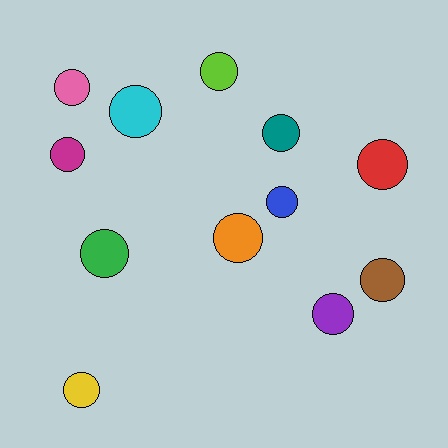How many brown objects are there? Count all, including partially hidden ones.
There is 1 brown object.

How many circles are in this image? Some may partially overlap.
There are 12 circles.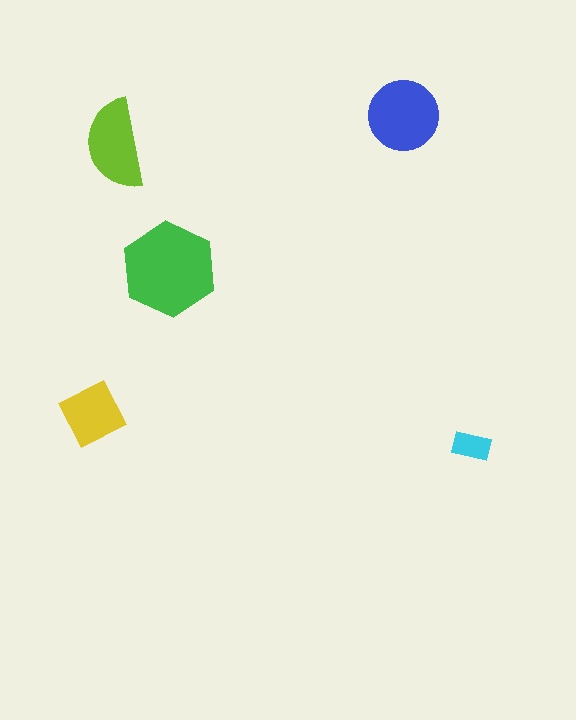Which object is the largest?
The green hexagon.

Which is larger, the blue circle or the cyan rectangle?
The blue circle.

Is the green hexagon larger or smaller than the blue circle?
Larger.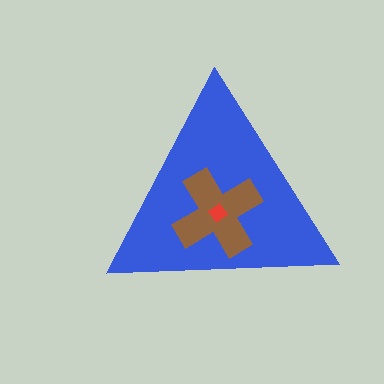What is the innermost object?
The red diamond.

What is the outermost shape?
The blue triangle.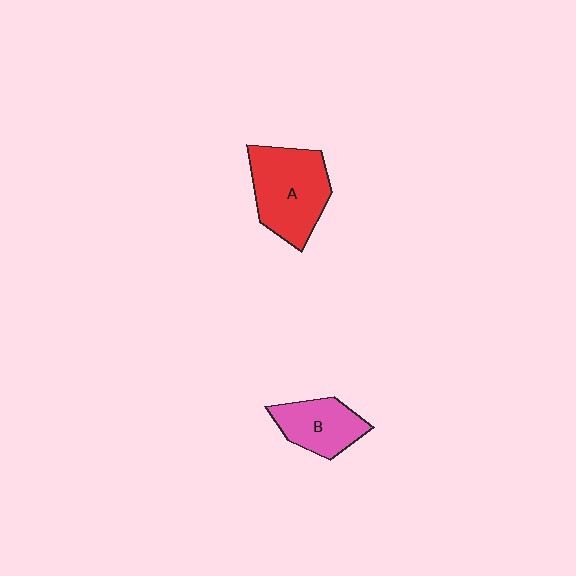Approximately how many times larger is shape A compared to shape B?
Approximately 1.6 times.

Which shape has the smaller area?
Shape B (pink).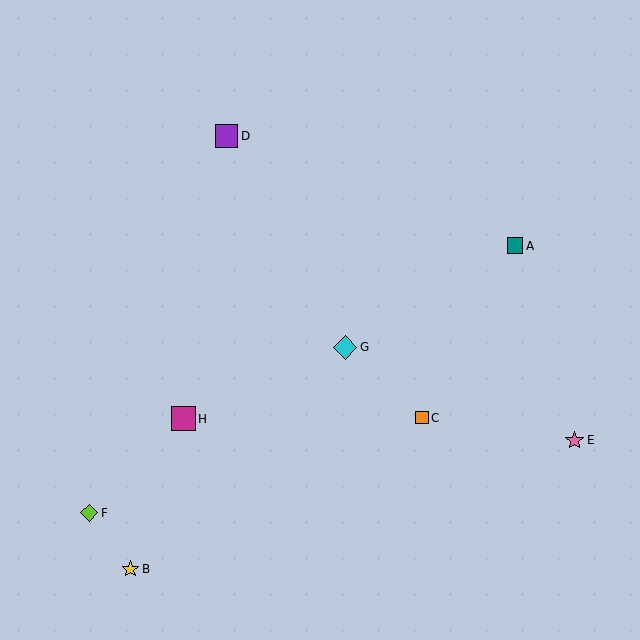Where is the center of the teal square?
The center of the teal square is at (515, 246).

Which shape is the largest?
The magenta square (labeled H) is the largest.